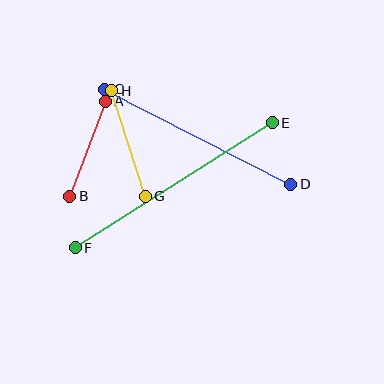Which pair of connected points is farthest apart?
Points E and F are farthest apart.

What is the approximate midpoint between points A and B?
The midpoint is at approximately (87, 149) pixels.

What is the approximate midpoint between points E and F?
The midpoint is at approximately (174, 185) pixels.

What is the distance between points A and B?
The distance is approximately 101 pixels.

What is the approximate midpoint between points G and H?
The midpoint is at approximately (128, 143) pixels.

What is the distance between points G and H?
The distance is approximately 111 pixels.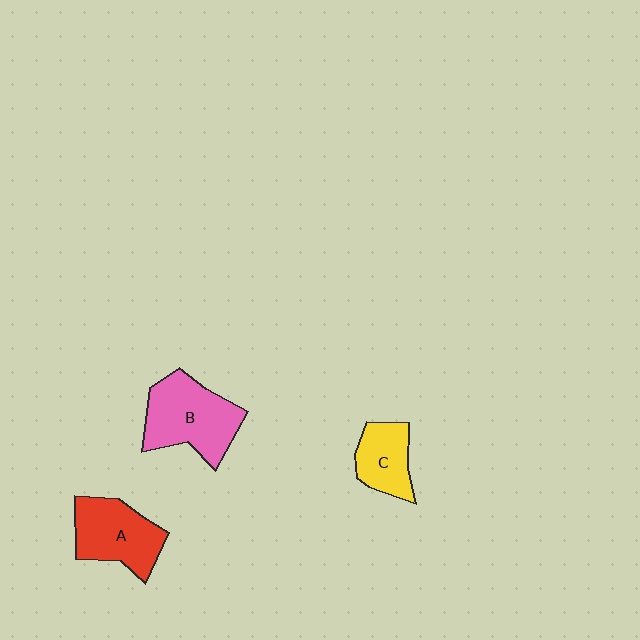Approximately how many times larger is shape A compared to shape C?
Approximately 1.5 times.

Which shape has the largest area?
Shape B (pink).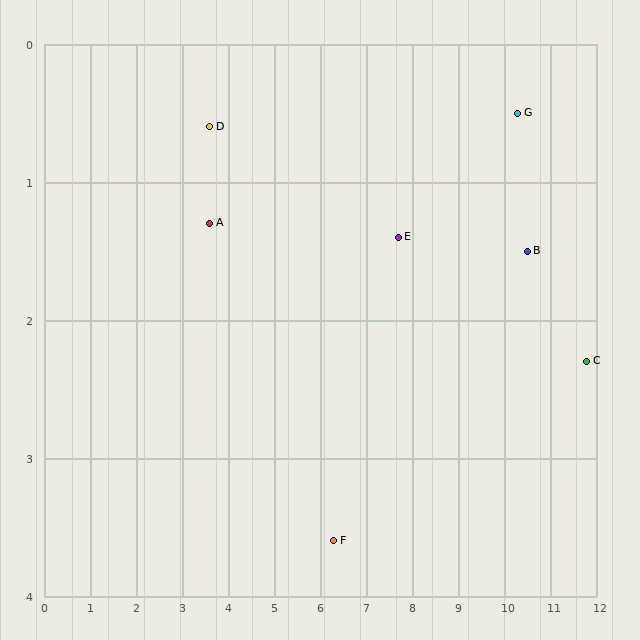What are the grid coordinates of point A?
Point A is at approximately (3.6, 1.3).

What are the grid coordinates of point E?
Point E is at approximately (7.7, 1.4).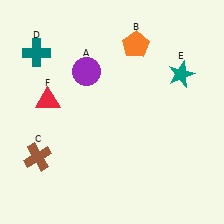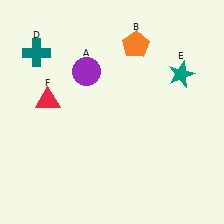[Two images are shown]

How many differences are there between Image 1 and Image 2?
There is 1 difference between the two images.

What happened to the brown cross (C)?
The brown cross (C) was removed in Image 2. It was in the bottom-left area of Image 1.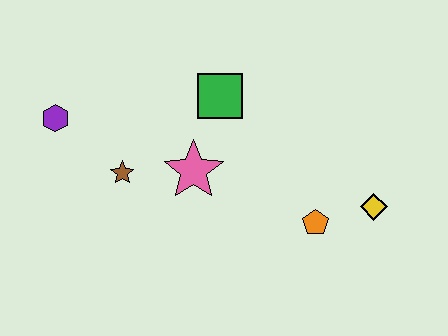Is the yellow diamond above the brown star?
No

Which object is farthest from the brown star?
The yellow diamond is farthest from the brown star.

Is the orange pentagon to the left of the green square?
No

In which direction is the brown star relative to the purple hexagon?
The brown star is to the right of the purple hexagon.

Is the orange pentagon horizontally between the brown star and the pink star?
No